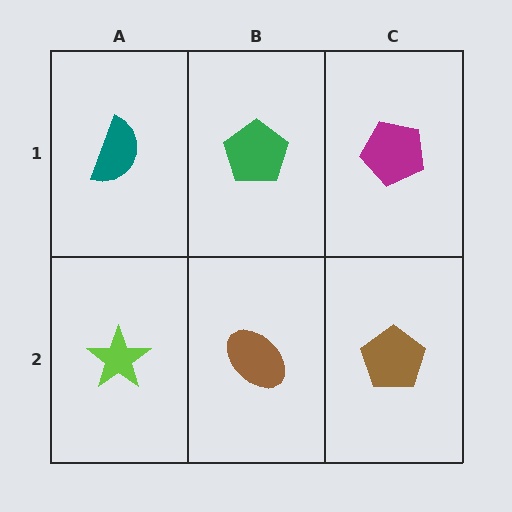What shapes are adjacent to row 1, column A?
A lime star (row 2, column A), a green pentagon (row 1, column B).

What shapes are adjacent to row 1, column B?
A brown ellipse (row 2, column B), a teal semicircle (row 1, column A), a magenta pentagon (row 1, column C).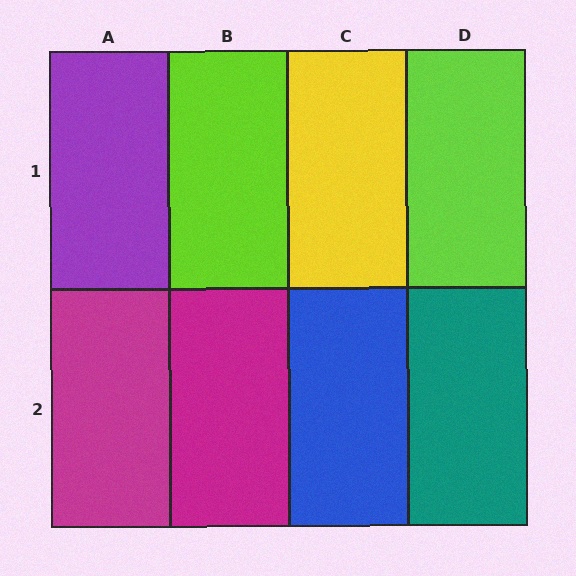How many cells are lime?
2 cells are lime.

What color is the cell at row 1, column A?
Purple.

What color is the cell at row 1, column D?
Lime.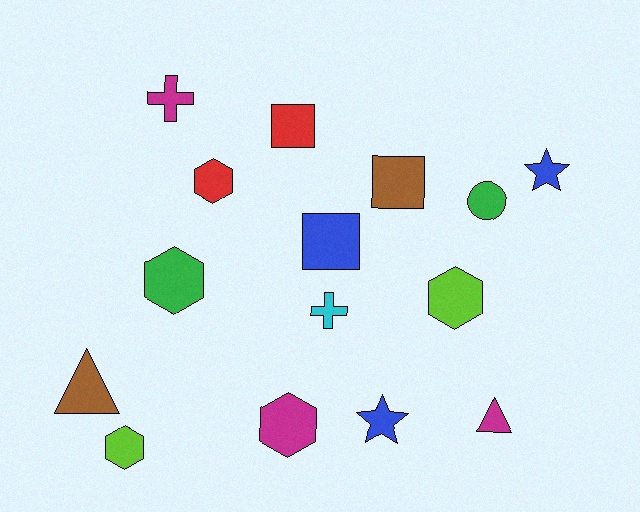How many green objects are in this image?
There are 2 green objects.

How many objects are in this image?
There are 15 objects.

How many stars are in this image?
There are 2 stars.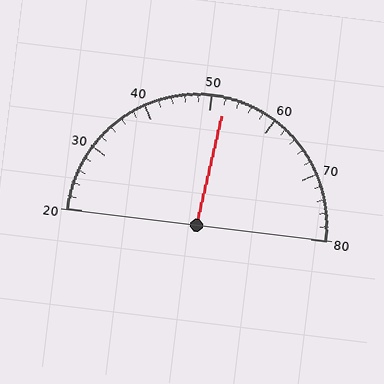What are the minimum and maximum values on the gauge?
The gauge ranges from 20 to 80.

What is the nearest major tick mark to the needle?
The nearest major tick mark is 50.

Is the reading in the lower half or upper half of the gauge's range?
The reading is in the upper half of the range (20 to 80).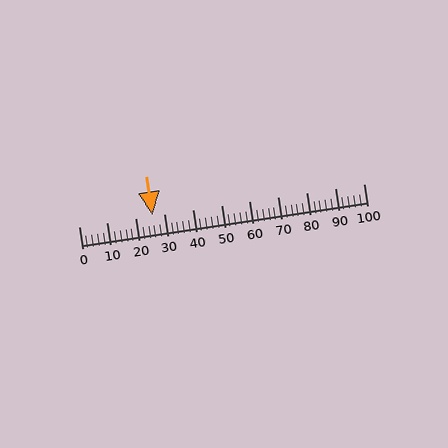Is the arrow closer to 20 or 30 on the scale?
The arrow is closer to 30.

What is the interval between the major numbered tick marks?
The major tick marks are spaced 10 units apart.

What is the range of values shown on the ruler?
The ruler shows values from 0 to 100.